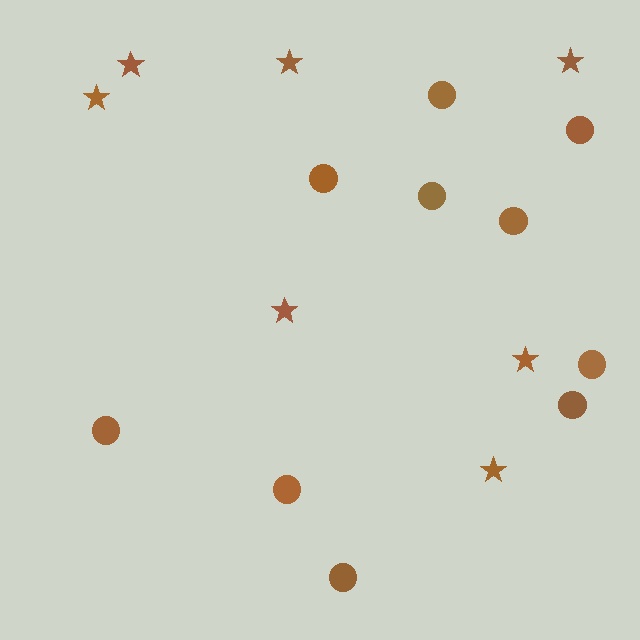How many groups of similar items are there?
There are 2 groups: one group of circles (10) and one group of stars (7).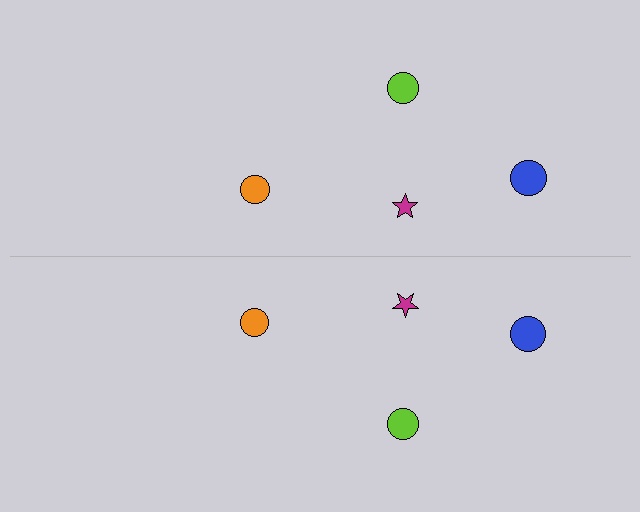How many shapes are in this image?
There are 8 shapes in this image.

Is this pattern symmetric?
Yes, this pattern has bilateral (reflection) symmetry.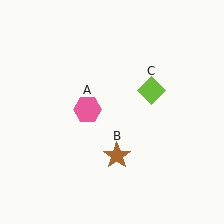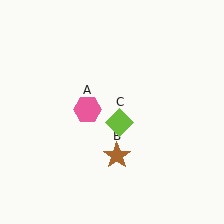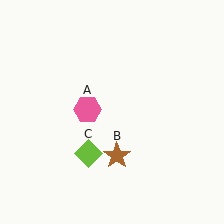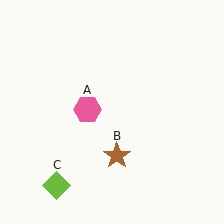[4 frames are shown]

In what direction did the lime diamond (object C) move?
The lime diamond (object C) moved down and to the left.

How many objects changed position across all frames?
1 object changed position: lime diamond (object C).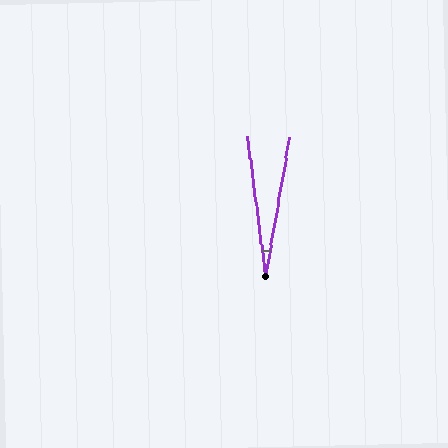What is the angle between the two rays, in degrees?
Approximately 17 degrees.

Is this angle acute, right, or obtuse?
It is acute.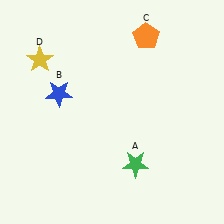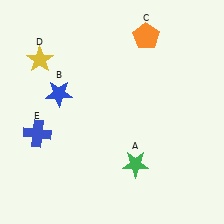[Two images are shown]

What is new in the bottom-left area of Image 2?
A blue cross (E) was added in the bottom-left area of Image 2.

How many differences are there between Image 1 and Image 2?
There is 1 difference between the two images.